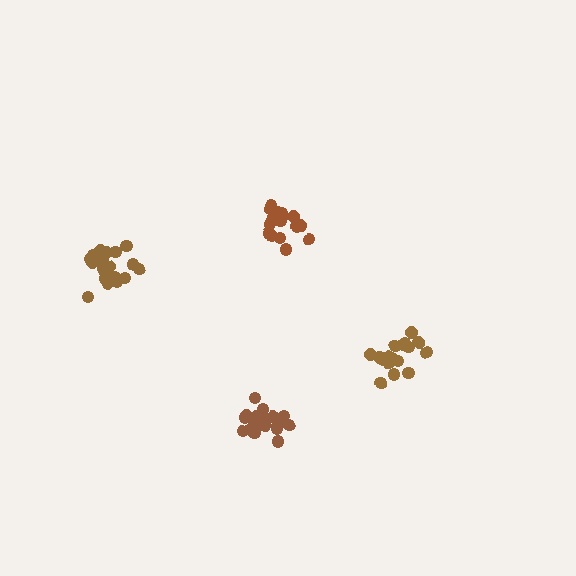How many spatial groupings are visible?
There are 4 spatial groupings.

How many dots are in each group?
Group 1: 18 dots, Group 2: 17 dots, Group 3: 21 dots, Group 4: 19 dots (75 total).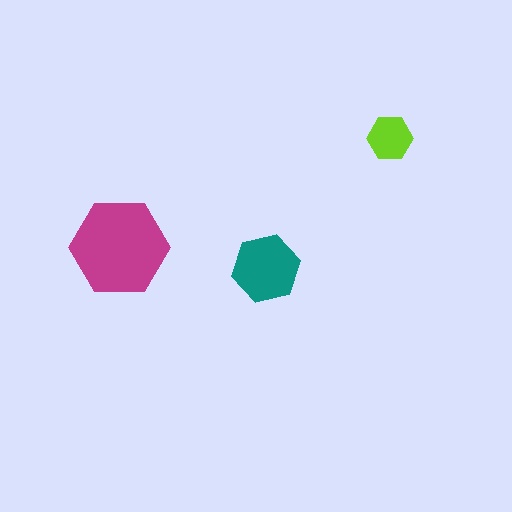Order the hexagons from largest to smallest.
the magenta one, the teal one, the lime one.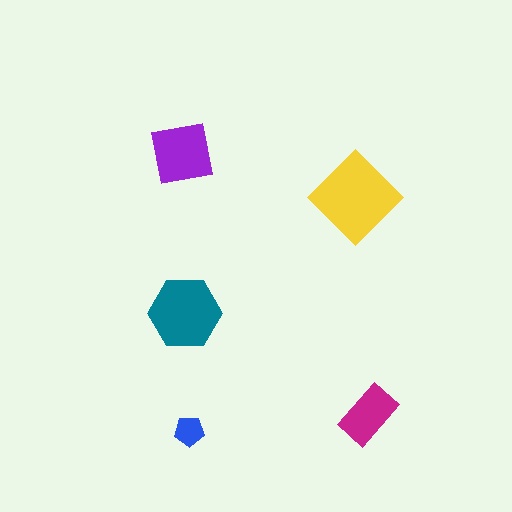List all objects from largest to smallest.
The yellow diamond, the teal hexagon, the purple square, the magenta rectangle, the blue pentagon.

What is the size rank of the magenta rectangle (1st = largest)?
4th.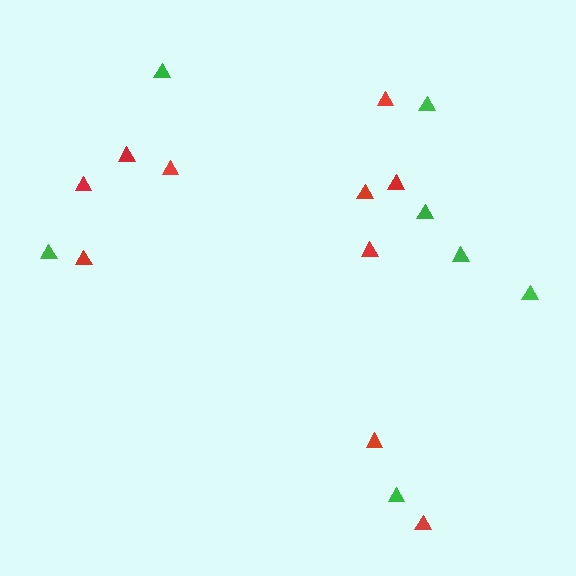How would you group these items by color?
There are 2 groups: one group of red triangles (10) and one group of green triangles (7).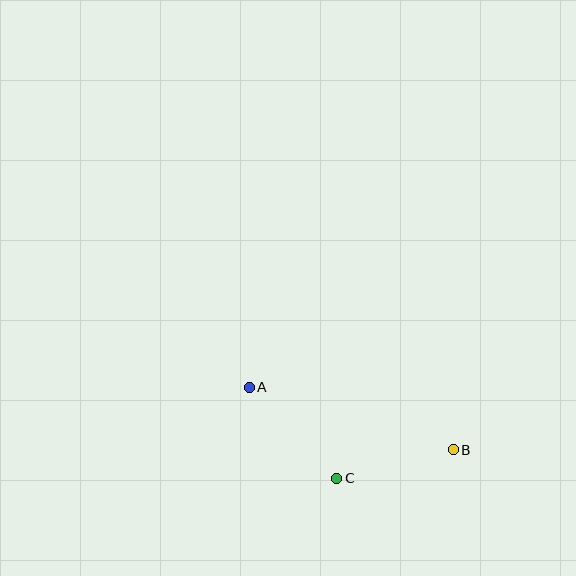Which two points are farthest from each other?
Points A and B are farthest from each other.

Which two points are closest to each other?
Points B and C are closest to each other.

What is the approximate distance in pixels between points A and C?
The distance between A and C is approximately 127 pixels.